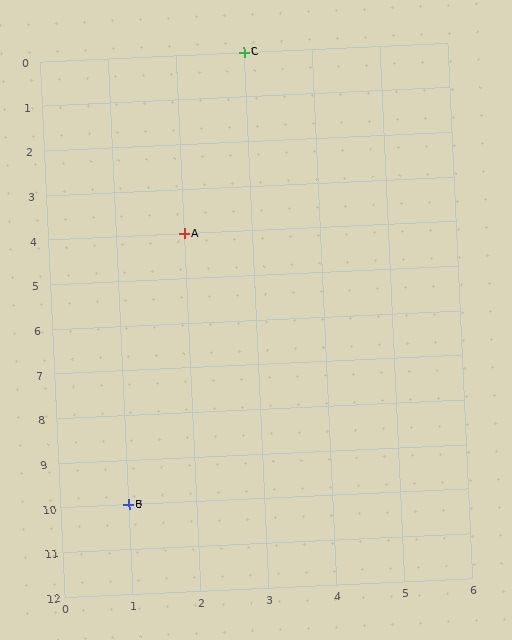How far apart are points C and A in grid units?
Points C and A are 1 column and 4 rows apart (about 4.1 grid units diagonally).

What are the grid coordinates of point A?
Point A is at grid coordinates (2, 4).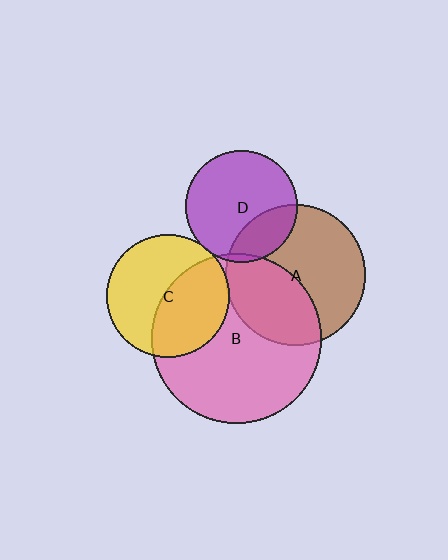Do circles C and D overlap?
Yes.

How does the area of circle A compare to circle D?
Approximately 1.6 times.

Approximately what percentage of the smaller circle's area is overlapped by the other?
Approximately 5%.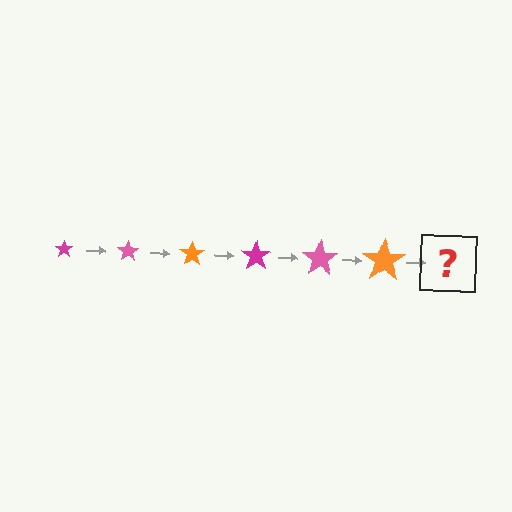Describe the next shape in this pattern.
It should be a magenta star, larger than the previous one.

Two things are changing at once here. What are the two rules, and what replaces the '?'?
The two rules are that the star grows larger each step and the color cycles through magenta, pink, and orange. The '?' should be a magenta star, larger than the previous one.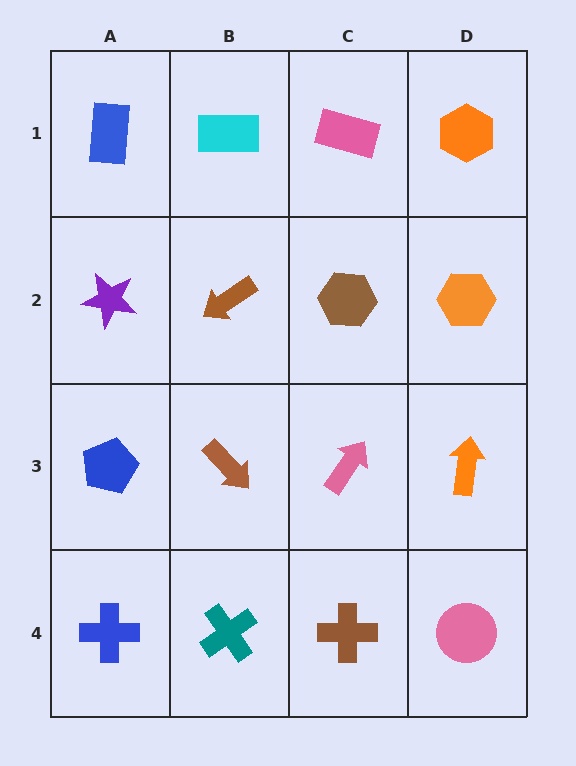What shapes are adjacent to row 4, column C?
A pink arrow (row 3, column C), a teal cross (row 4, column B), a pink circle (row 4, column D).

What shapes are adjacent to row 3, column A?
A purple star (row 2, column A), a blue cross (row 4, column A), a brown arrow (row 3, column B).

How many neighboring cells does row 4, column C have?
3.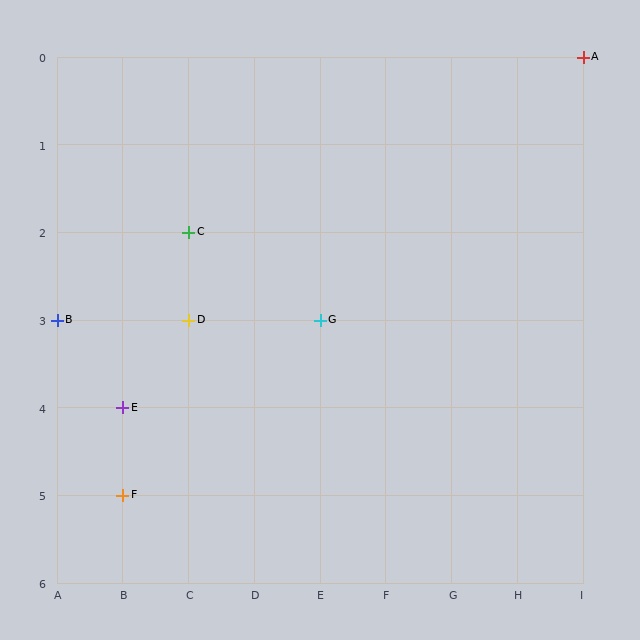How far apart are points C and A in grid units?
Points C and A are 6 columns and 2 rows apart (about 6.3 grid units diagonally).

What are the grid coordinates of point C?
Point C is at grid coordinates (C, 2).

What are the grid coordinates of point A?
Point A is at grid coordinates (I, 0).